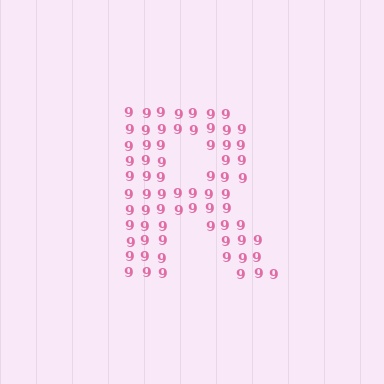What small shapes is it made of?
It is made of small digit 9's.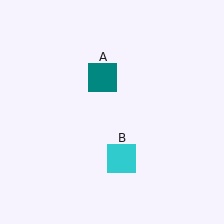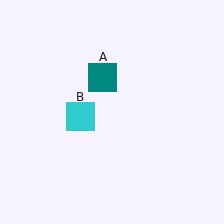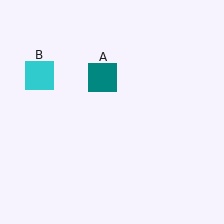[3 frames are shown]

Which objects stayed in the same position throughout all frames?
Teal square (object A) remained stationary.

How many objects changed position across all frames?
1 object changed position: cyan square (object B).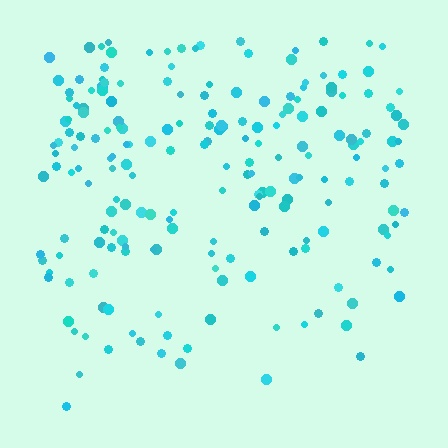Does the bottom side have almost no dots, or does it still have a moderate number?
Still a moderate number, just noticeably fewer than the top.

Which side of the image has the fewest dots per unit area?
The bottom.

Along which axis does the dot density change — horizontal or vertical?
Vertical.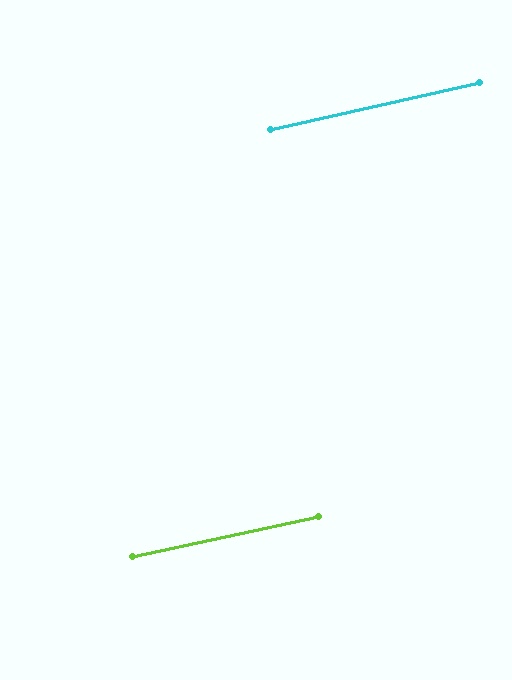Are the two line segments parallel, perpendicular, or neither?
Parallel — their directions differ by only 0.7°.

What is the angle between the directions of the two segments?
Approximately 1 degree.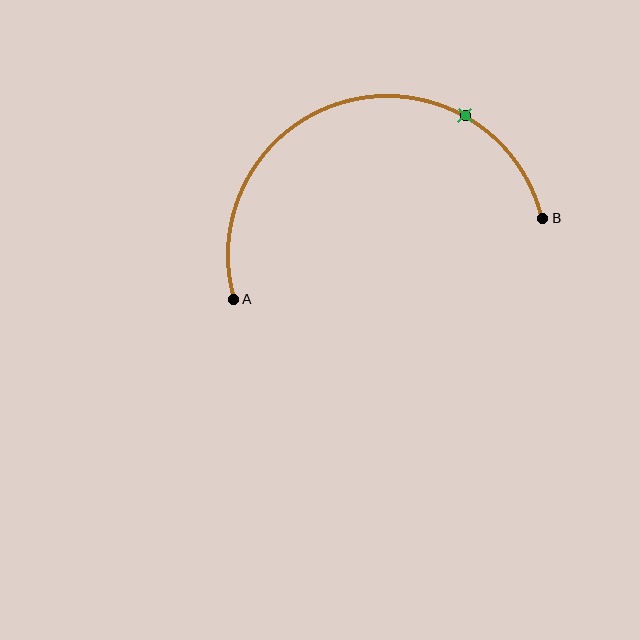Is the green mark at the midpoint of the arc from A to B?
No. The green mark lies on the arc but is closer to endpoint B. The arc midpoint would be at the point on the curve equidistant along the arc from both A and B.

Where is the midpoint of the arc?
The arc midpoint is the point on the curve farthest from the straight line joining A and B. It sits above that line.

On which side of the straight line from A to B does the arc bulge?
The arc bulges above the straight line connecting A and B.